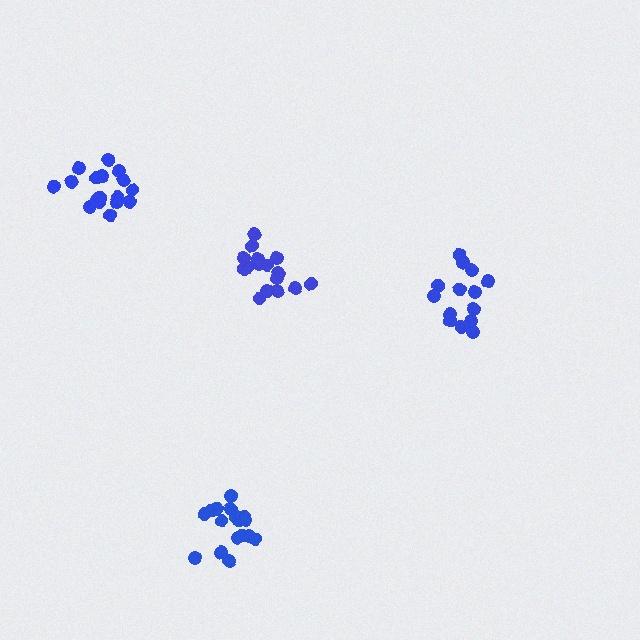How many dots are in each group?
Group 1: 18 dots, Group 2: 16 dots, Group 3: 14 dots, Group 4: 17 dots (65 total).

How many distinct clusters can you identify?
There are 4 distinct clusters.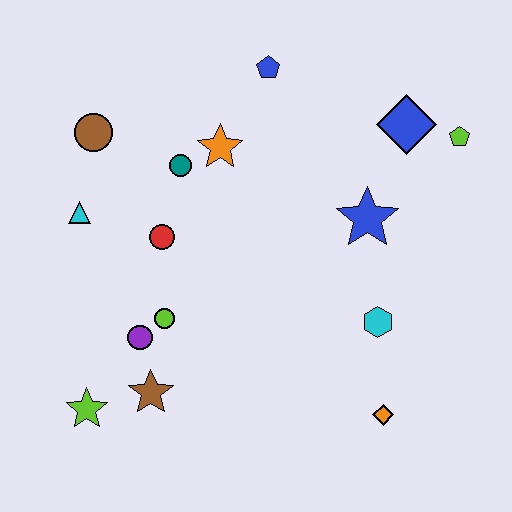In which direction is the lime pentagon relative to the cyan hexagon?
The lime pentagon is above the cyan hexagon.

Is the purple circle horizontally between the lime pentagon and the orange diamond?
No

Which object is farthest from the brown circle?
The orange diamond is farthest from the brown circle.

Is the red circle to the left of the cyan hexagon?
Yes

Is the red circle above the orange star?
No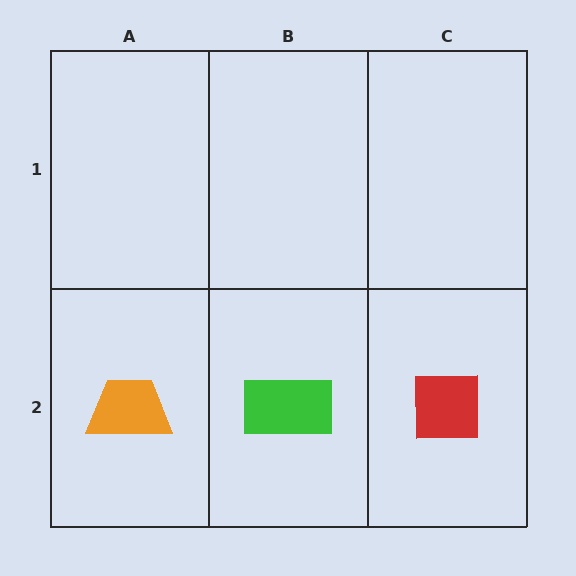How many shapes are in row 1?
0 shapes.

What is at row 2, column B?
A green rectangle.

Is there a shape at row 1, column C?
No, that cell is empty.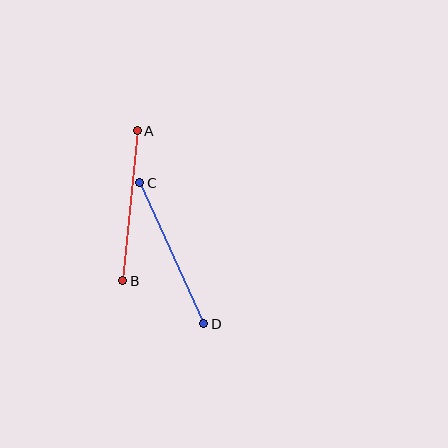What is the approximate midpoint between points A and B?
The midpoint is at approximately (130, 206) pixels.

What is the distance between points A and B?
The distance is approximately 151 pixels.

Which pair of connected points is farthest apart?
Points C and D are farthest apart.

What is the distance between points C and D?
The distance is approximately 155 pixels.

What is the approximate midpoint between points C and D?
The midpoint is at approximately (172, 253) pixels.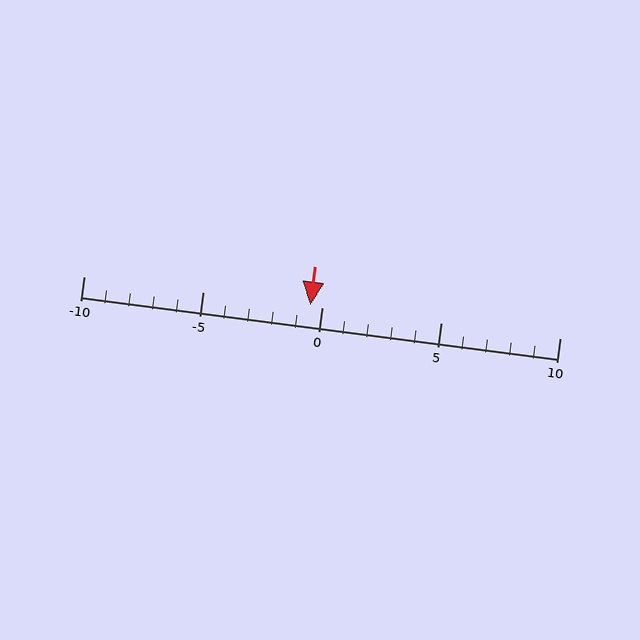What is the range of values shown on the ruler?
The ruler shows values from -10 to 10.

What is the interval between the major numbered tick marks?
The major tick marks are spaced 5 units apart.